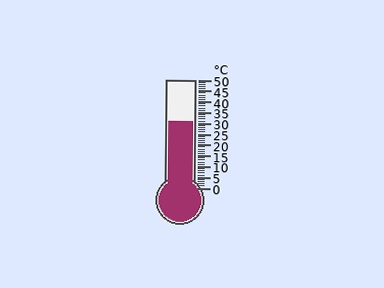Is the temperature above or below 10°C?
The temperature is above 10°C.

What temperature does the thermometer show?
The thermometer shows approximately 31°C.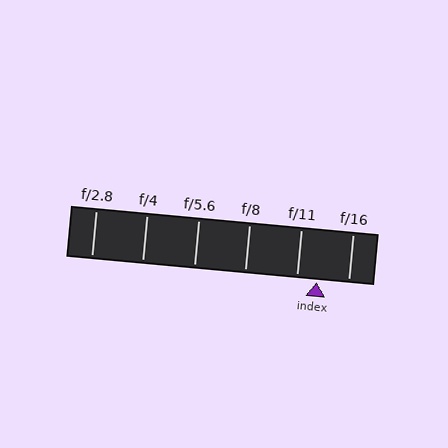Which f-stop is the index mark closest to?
The index mark is closest to f/11.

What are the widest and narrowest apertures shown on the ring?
The widest aperture shown is f/2.8 and the narrowest is f/16.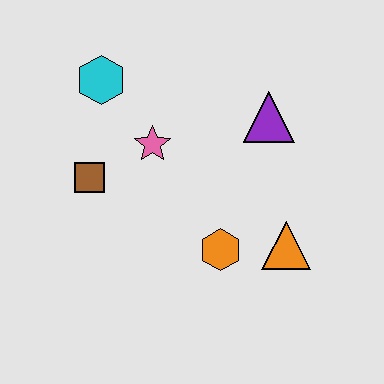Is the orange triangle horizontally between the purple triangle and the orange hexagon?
No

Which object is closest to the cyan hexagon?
The pink star is closest to the cyan hexagon.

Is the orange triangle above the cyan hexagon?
No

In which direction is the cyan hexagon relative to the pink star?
The cyan hexagon is above the pink star.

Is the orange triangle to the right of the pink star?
Yes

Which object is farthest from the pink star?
The orange triangle is farthest from the pink star.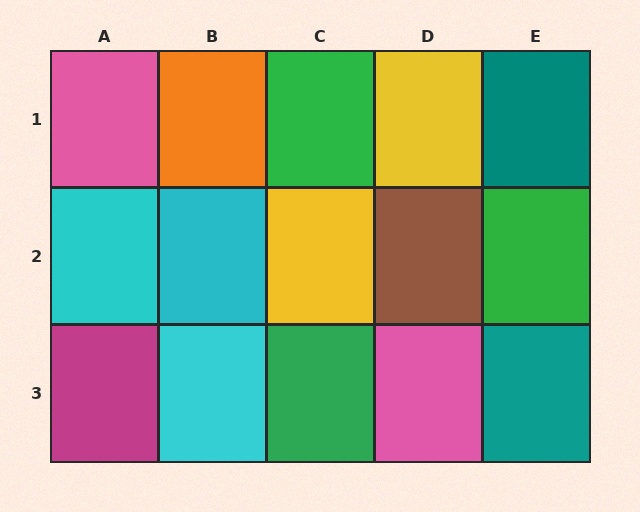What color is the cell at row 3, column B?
Cyan.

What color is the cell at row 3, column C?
Green.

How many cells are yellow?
2 cells are yellow.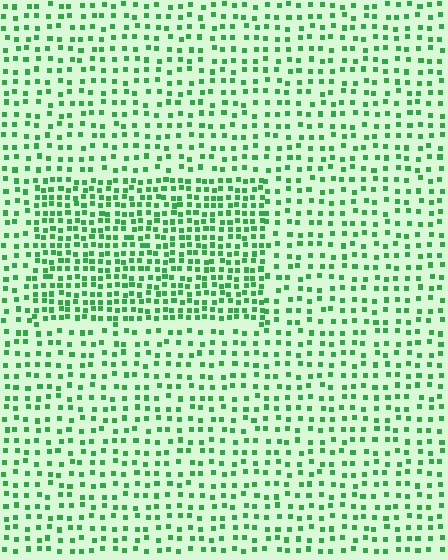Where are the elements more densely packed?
The elements are more densely packed inside the rectangle boundary.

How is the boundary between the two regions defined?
The boundary is defined by a change in element density (approximately 1.8x ratio). All elements are the same color, size, and shape.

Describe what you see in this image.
The image contains small green elements arranged at two different densities. A rectangle-shaped region is visible where the elements are more densely packed than the surrounding area.